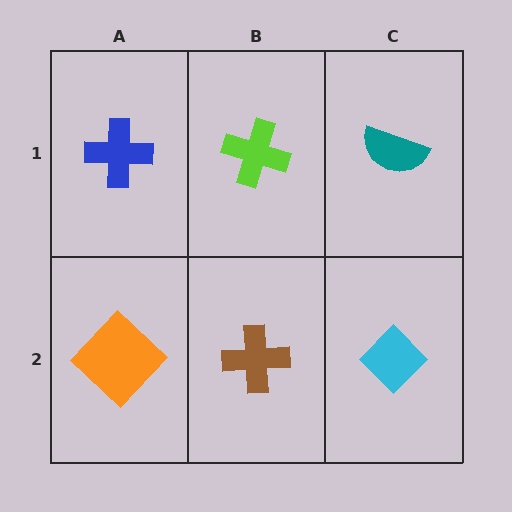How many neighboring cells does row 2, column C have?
2.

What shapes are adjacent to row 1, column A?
An orange diamond (row 2, column A), a lime cross (row 1, column B).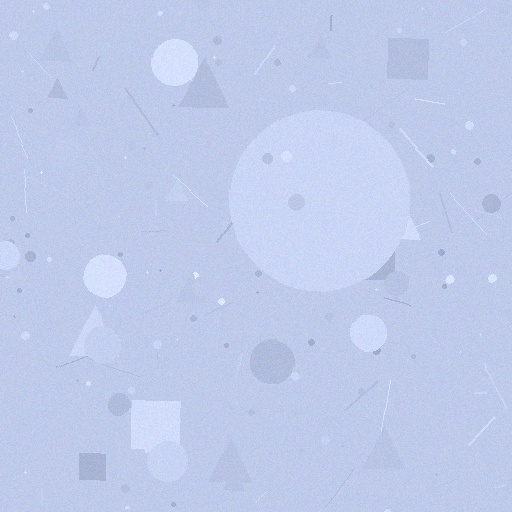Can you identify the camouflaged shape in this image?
The camouflaged shape is a circle.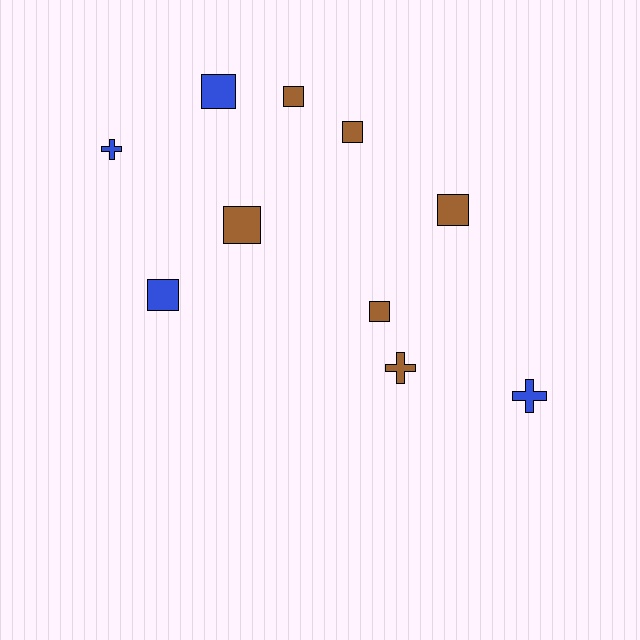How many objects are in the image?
There are 10 objects.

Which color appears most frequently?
Brown, with 6 objects.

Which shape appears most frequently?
Square, with 7 objects.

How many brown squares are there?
There are 5 brown squares.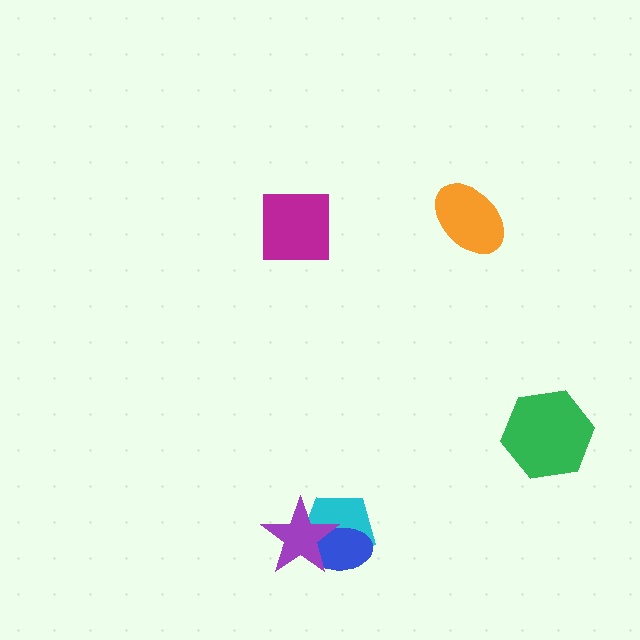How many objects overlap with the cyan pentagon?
2 objects overlap with the cyan pentagon.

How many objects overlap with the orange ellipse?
0 objects overlap with the orange ellipse.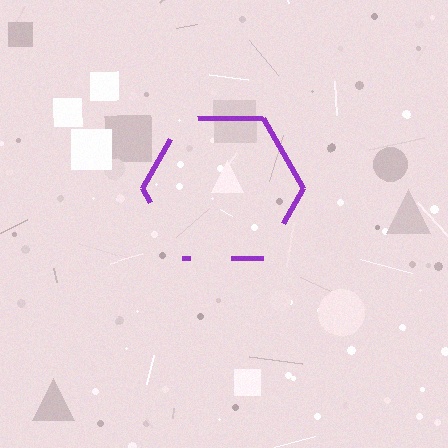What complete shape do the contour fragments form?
The contour fragments form a hexagon.